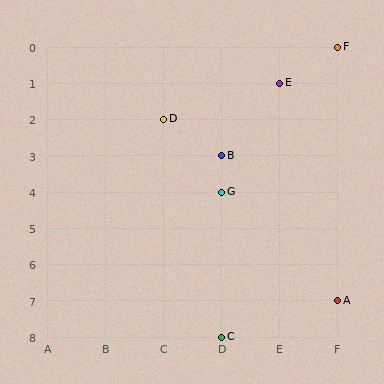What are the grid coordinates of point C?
Point C is at grid coordinates (D, 8).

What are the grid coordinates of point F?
Point F is at grid coordinates (F, 0).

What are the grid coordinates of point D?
Point D is at grid coordinates (C, 2).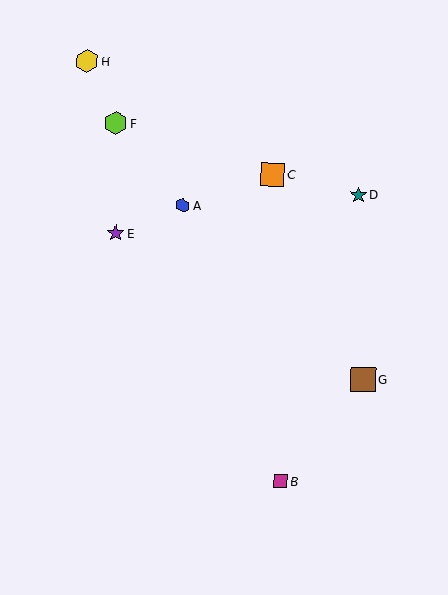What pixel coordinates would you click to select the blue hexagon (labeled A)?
Click at (183, 206) to select the blue hexagon A.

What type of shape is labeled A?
Shape A is a blue hexagon.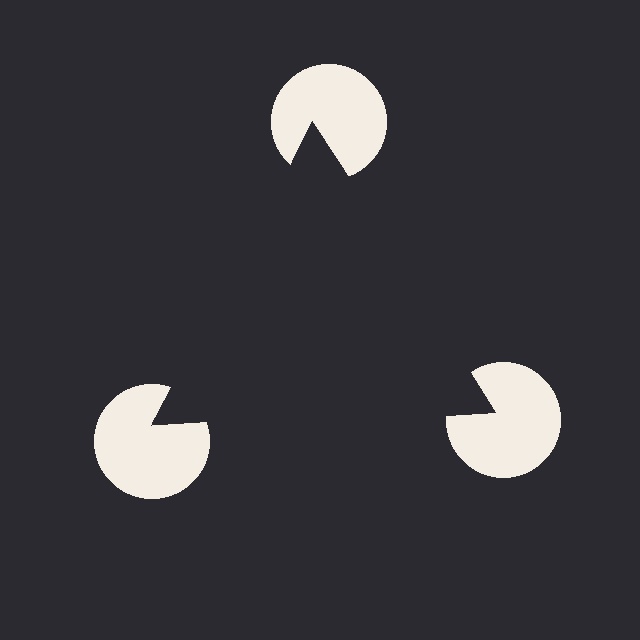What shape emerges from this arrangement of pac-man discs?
An illusory triangle — its edges are inferred from the aligned wedge cuts in the pac-man discs, not physically drawn.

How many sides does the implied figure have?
3 sides.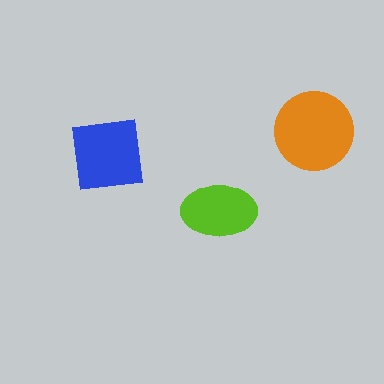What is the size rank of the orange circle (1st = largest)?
1st.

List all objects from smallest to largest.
The lime ellipse, the blue square, the orange circle.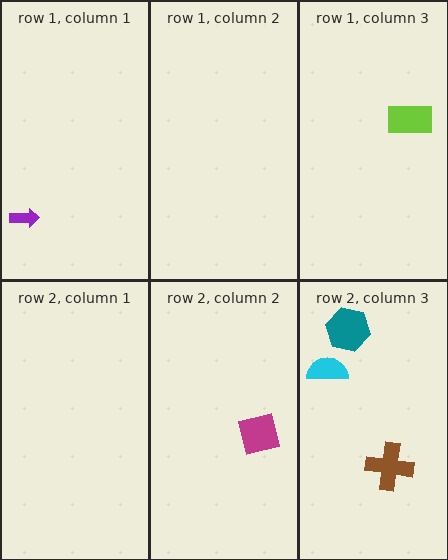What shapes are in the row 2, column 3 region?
The cyan semicircle, the brown cross, the teal hexagon.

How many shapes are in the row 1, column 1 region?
1.